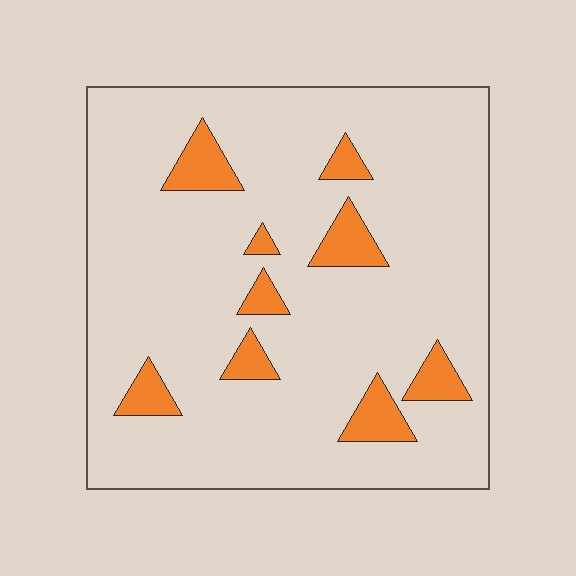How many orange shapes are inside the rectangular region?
9.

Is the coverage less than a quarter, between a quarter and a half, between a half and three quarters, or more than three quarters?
Less than a quarter.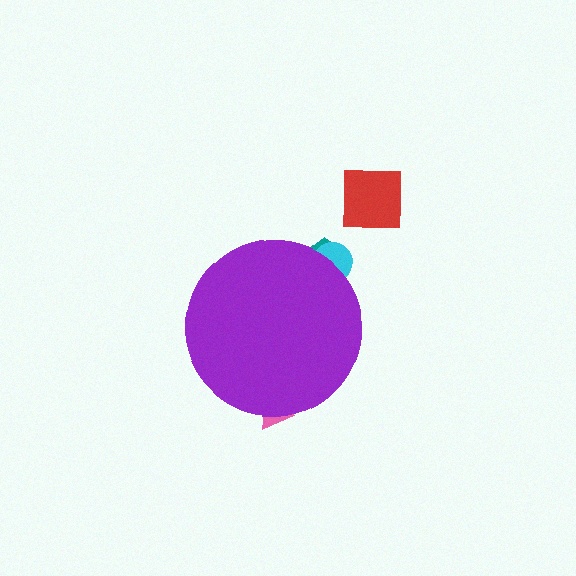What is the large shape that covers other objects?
A purple circle.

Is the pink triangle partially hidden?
Yes, the pink triangle is partially hidden behind the purple circle.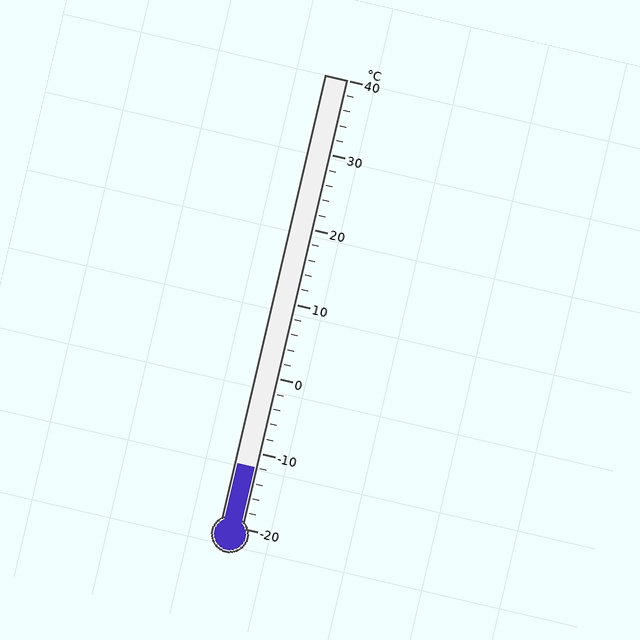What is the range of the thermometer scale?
The thermometer scale ranges from -20°C to 40°C.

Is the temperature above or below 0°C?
The temperature is below 0°C.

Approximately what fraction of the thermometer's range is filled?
The thermometer is filled to approximately 15% of its range.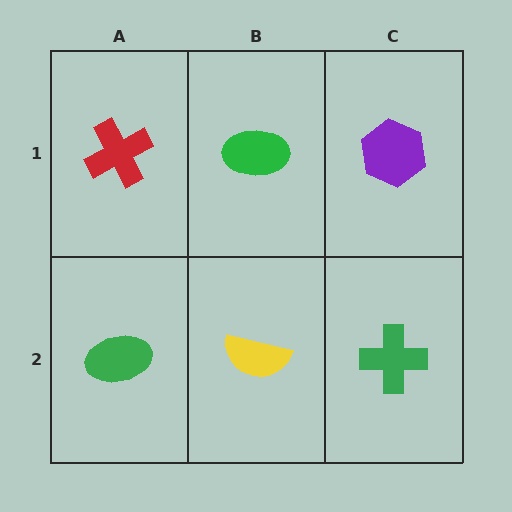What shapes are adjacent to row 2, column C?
A purple hexagon (row 1, column C), a yellow semicircle (row 2, column B).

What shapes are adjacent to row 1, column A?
A green ellipse (row 2, column A), a green ellipse (row 1, column B).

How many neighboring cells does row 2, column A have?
2.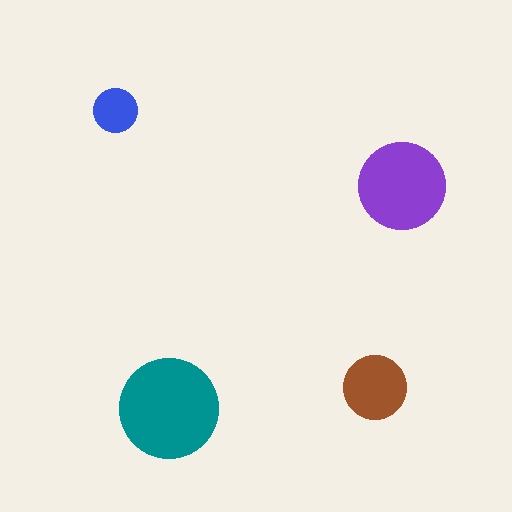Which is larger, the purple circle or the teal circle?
The teal one.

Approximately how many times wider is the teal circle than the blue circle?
About 2.5 times wider.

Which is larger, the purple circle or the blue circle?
The purple one.